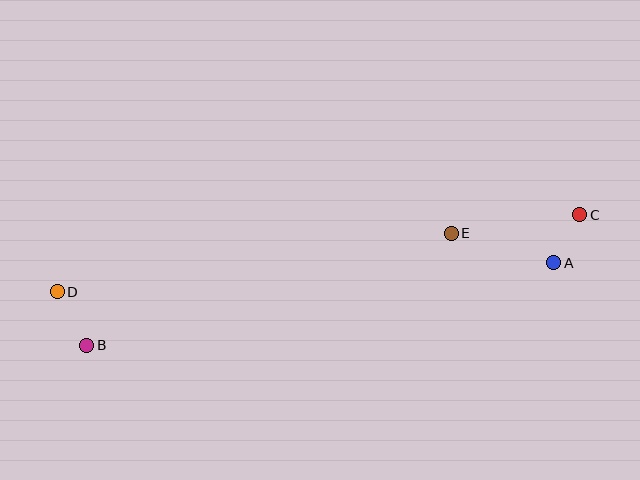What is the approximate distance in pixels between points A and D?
The distance between A and D is approximately 498 pixels.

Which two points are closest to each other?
Points A and C are closest to each other.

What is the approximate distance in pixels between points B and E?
The distance between B and E is approximately 381 pixels.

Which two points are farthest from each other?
Points C and D are farthest from each other.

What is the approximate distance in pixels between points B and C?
The distance between B and C is approximately 510 pixels.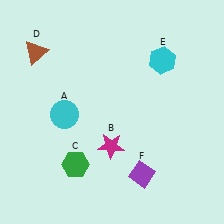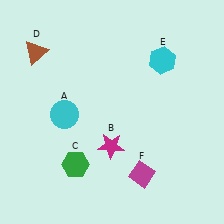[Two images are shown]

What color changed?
The diamond (F) changed from purple in Image 1 to magenta in Image 2.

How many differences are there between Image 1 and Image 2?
There is 1 difference between the two images.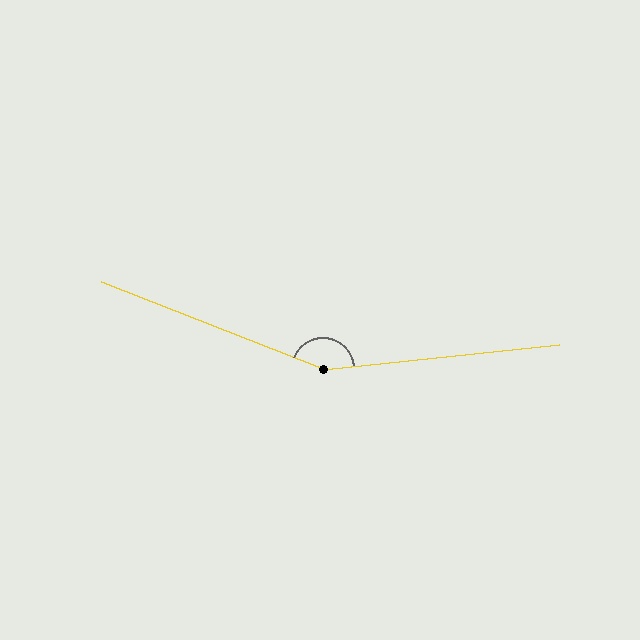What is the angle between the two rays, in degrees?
Approximately 153 degrees.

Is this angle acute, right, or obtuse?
It is obtuse.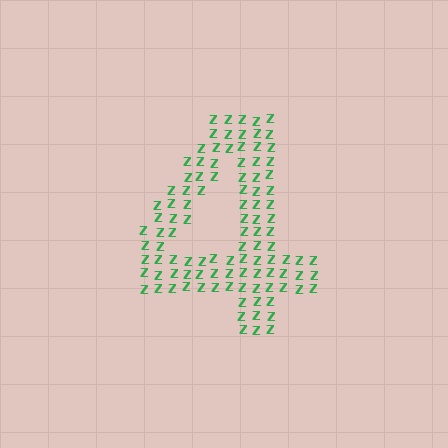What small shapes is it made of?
It is made of small letter Z's.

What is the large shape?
The large shape is the digit 4.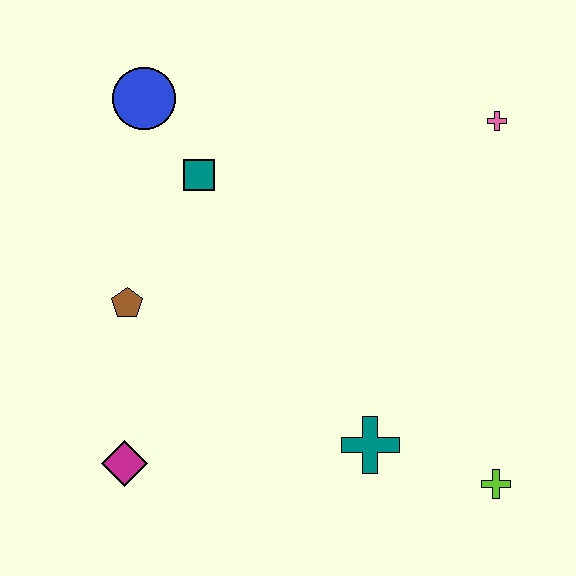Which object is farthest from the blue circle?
The lime cross is farthest from the blue circle.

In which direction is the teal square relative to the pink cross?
The teal square is to the left of the pink cross.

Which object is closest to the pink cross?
The teal square is closest to the pink cross.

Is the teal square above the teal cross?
Yes